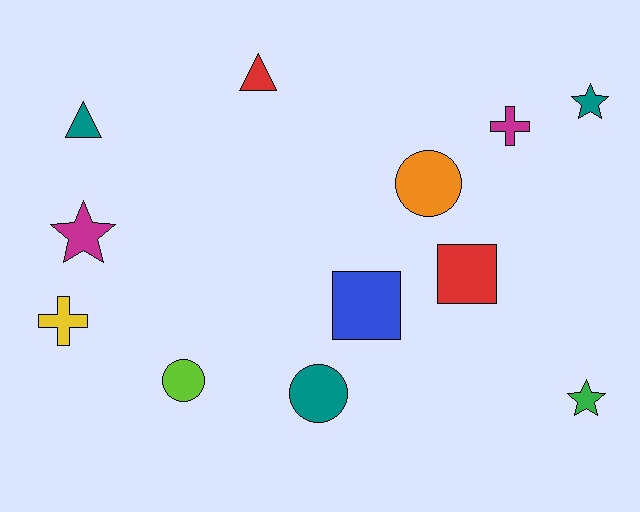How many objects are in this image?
There are 12 objects.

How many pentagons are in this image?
There are no pentagons.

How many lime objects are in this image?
There is 1 lime object.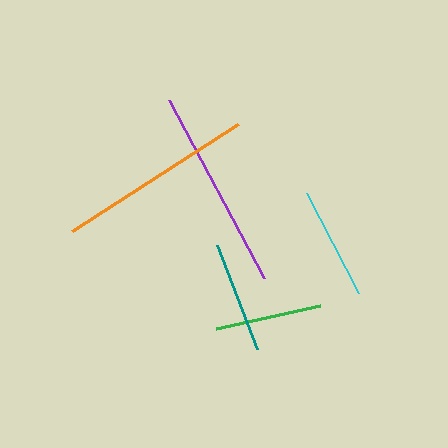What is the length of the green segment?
The green segment is approximately 106 pixels long.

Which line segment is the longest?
The purple line is the longest at approximately 202 pixels.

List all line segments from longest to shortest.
From longest to shortest: purple, orange, cyan, teal, green.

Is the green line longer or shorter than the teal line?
The teal line is longer than the green line.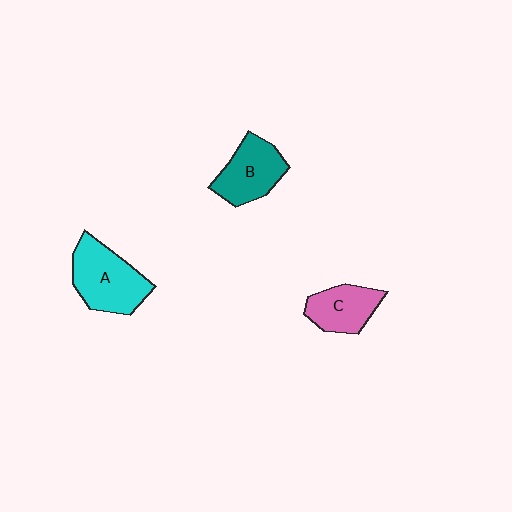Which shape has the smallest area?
Shape C (pink).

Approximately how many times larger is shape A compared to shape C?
Approximately 1.5 times.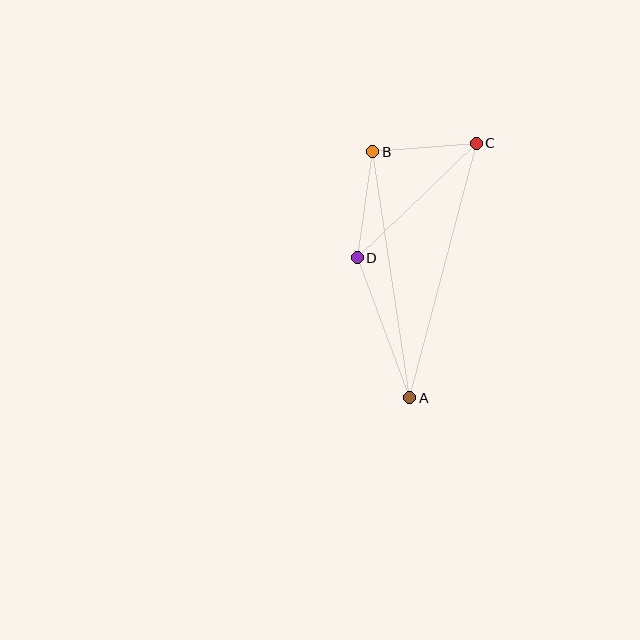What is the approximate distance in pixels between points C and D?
The distance between C and D is approximately 165 pixels.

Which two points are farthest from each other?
Points A and C are farthest from each other.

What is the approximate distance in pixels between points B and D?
The distance between B and D is approximately 107 pixels.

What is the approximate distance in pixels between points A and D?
The distance between A and D is approximately 150 pixels.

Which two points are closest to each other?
Points B and C are closest to each other.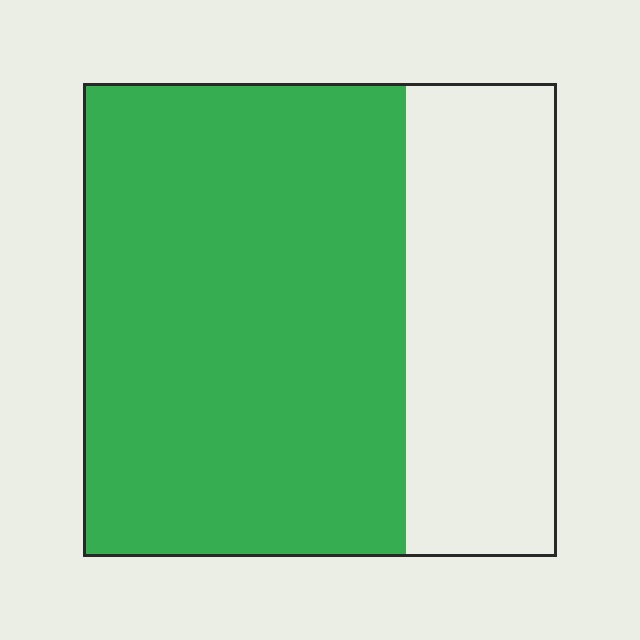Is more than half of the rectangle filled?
Yes.